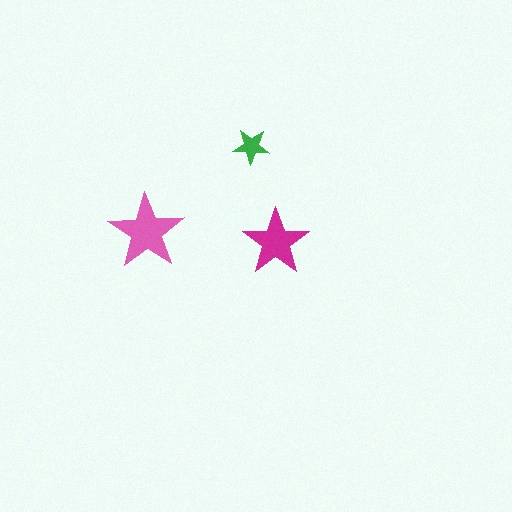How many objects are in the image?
There are 3 objects in the image.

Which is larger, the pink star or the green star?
The pink one.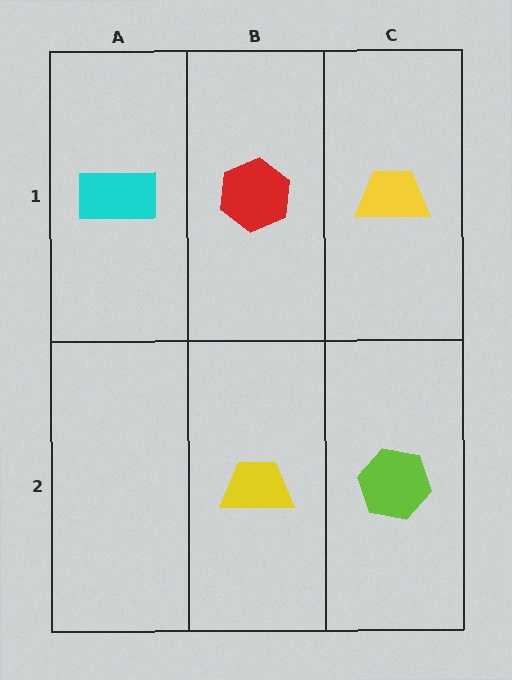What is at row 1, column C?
A yellow trapezoid.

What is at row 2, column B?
A yellow trapezoid.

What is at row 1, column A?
A cyan rectangle.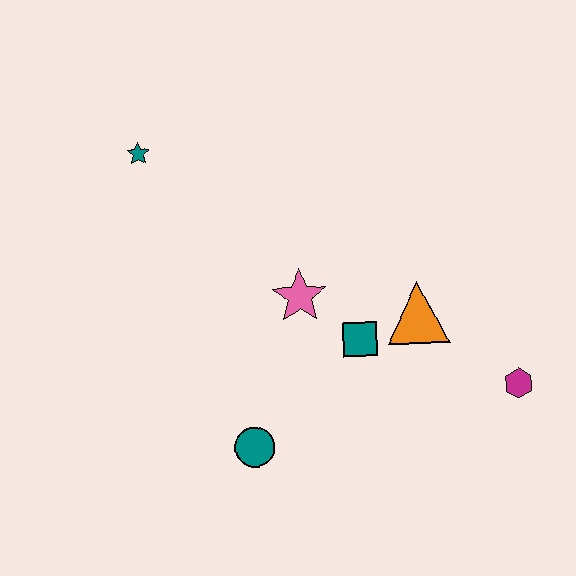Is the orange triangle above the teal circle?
Yes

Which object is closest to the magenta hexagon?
The orange triangle is closest to the magenta hexagon.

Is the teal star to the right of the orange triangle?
No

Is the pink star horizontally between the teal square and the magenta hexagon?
No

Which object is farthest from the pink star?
The magenta hexagon is farthest from the pink star.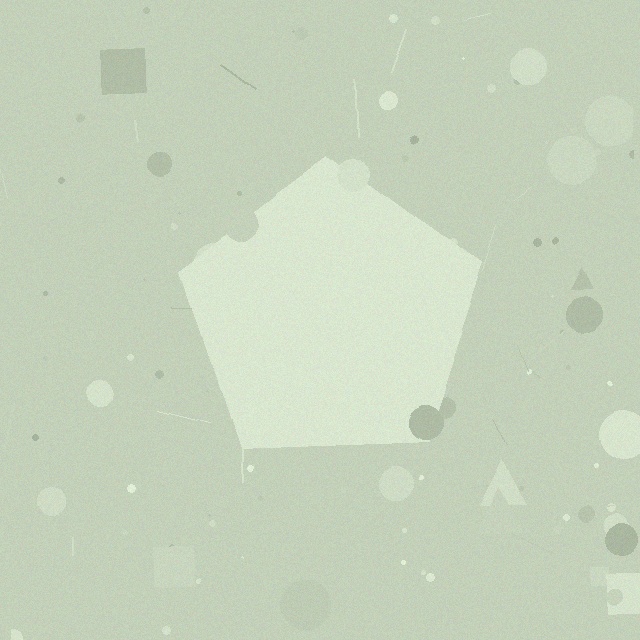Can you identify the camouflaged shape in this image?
The camouflaged shape is a pentagon.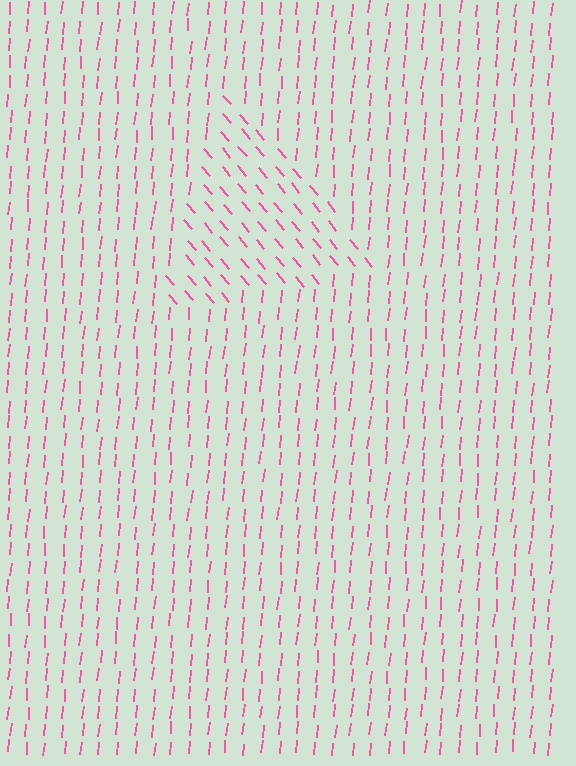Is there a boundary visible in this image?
Yes, there is a texture boundary formed by a change in line orientation.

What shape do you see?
I see a triangle.